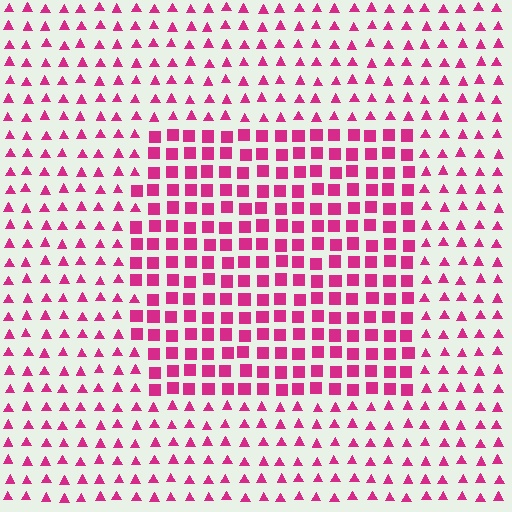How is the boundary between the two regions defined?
The boundary is defined by a change in element shape: squares inside vs. triangles outside. All elements share the same color and spacing.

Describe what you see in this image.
The image is filled with small magenta elements arranged in a uniform grid. A rectangle-shaped region contains squares, while the surrounding area contains triangles. The boundary is defined purely by the change in element shape.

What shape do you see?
I see a rectangle.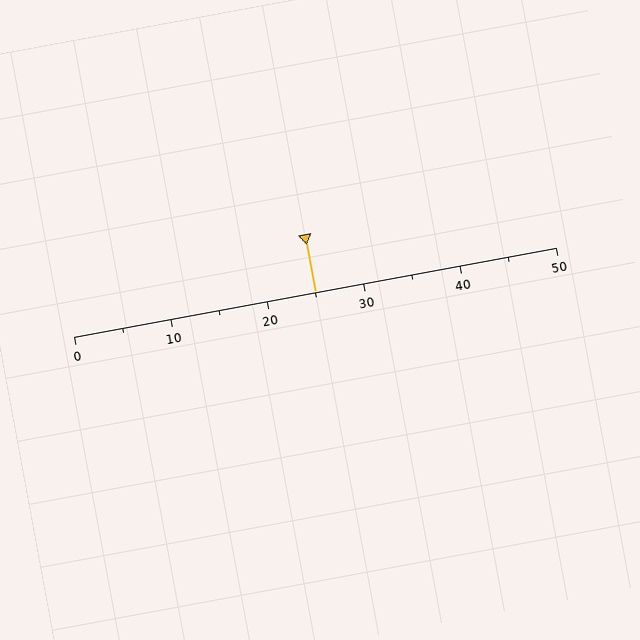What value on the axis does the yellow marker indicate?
The marker indicates approximately 25.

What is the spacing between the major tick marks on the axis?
The major ticks are spaced 10 apart.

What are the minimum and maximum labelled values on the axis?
The axis runs from 0 to 50.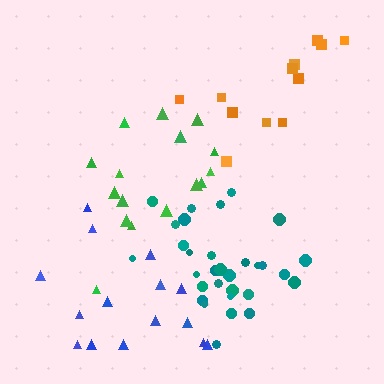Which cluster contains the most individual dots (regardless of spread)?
Teal (31).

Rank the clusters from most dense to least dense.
teal, green, orange, blue.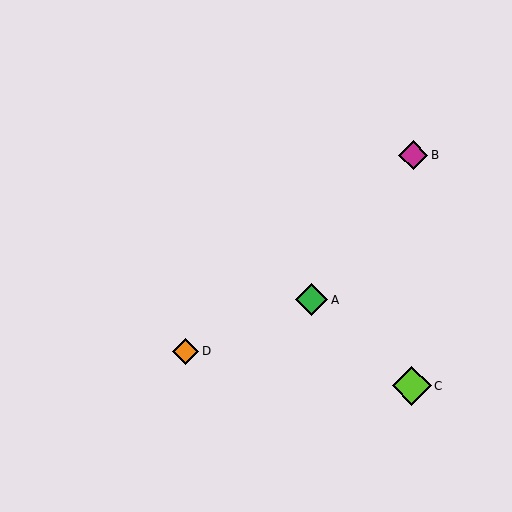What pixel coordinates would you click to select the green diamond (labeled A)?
Click at (312, 300) to select the green diamond A.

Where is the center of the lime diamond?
The center of the lime diamond is at (412, 386).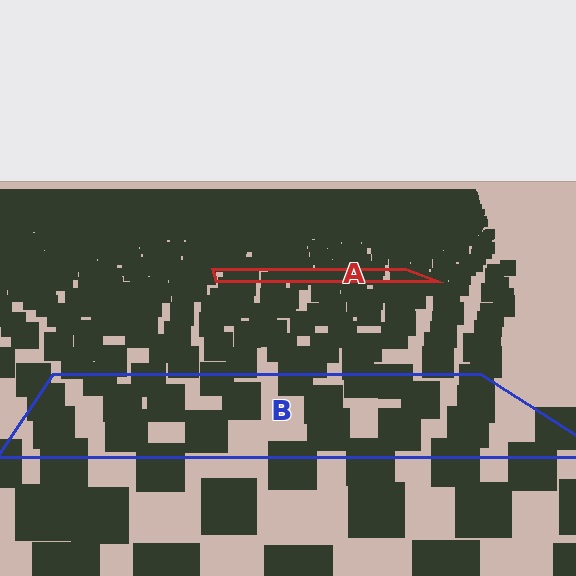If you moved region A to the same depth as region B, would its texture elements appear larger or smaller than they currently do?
They would appear larger. At a closer depth, the same texture elements are projected at a bigger on-screen size.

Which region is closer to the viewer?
Region B is closer. The texture elements there are larger and more spread out.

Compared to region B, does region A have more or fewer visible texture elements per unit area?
Region A has more texture elements per unit area — they are packed more densely because it is farther away.